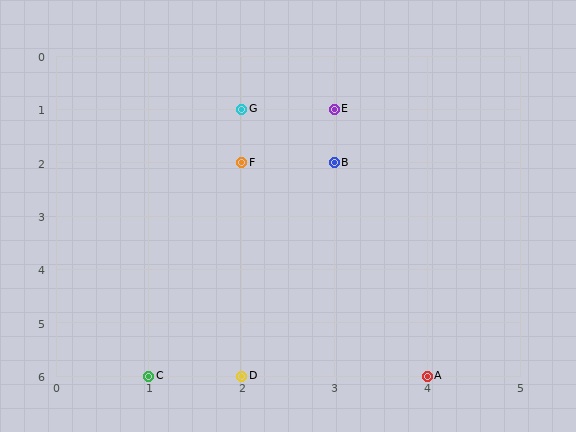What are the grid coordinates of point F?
Point F is at grid coordinates (2, 2).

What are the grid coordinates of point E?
Point E is at grid coordinates (3, 1).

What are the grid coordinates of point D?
Point D is at grid coordinates (2, 6).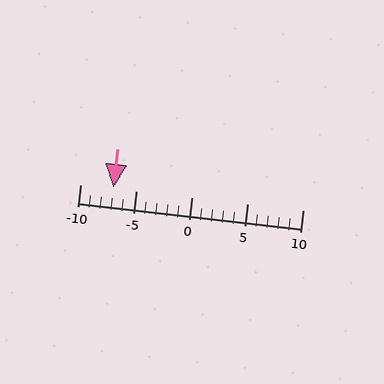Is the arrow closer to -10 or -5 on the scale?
The arrow is closer to -5.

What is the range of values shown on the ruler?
The ruler shows values from -10 to 10.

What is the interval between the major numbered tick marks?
The major tick marks are spaced 5 units apart.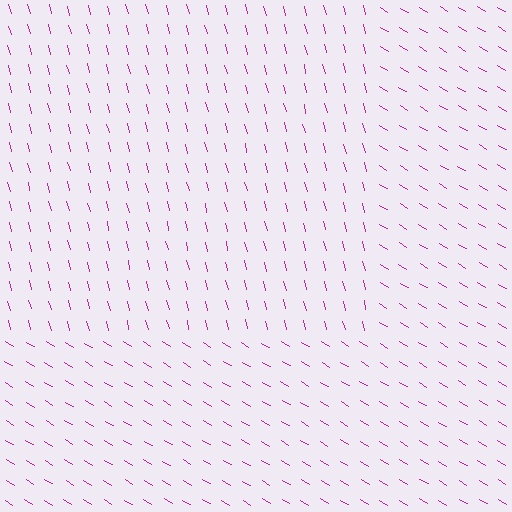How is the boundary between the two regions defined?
The boundary is defined purely by a change in line orientation (approximately 45 degrees difference). All lines are the same color and thickness.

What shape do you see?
I see a rectangle.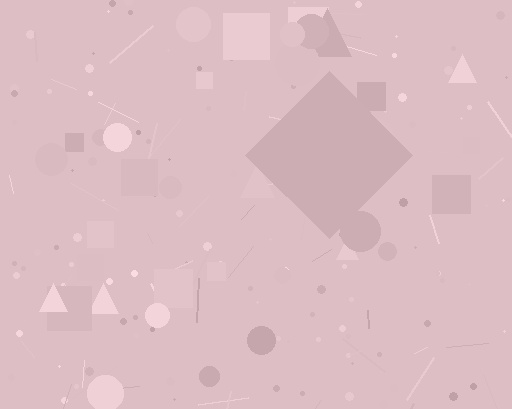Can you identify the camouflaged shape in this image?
The camouflaged shape is a diamond.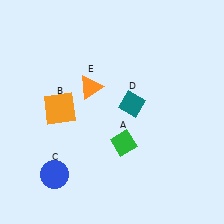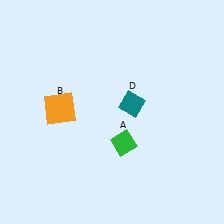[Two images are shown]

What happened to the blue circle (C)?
The blue circle (C) was removed in Image 2. It was in the bottom-left area of Image 1.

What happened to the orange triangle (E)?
The orange triangle (E) was removed in Image 2. It was in the top-left area of Image 1.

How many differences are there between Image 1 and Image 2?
There are 2 differences between the two images.